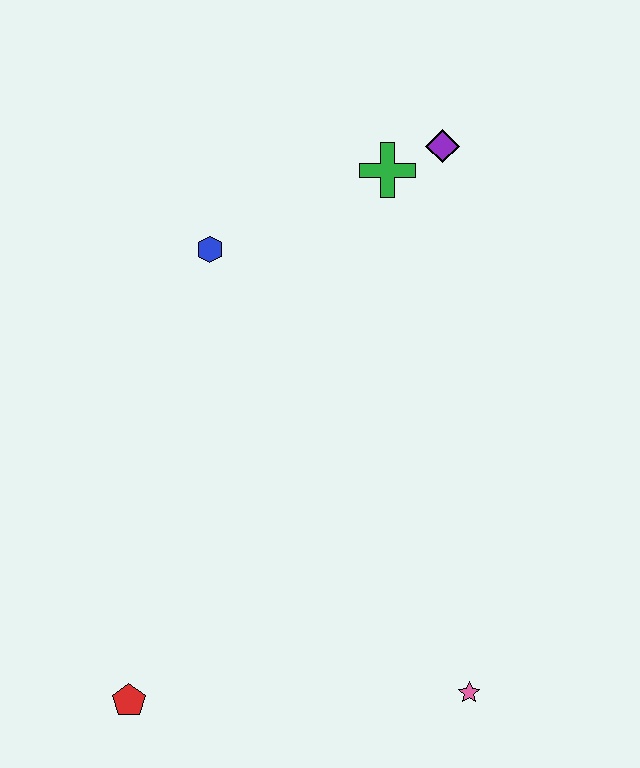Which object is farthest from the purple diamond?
The red pentagon is farthest from the purple diamond.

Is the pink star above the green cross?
No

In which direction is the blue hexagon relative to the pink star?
The blue hexagon is above the pink star.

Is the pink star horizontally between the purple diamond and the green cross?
No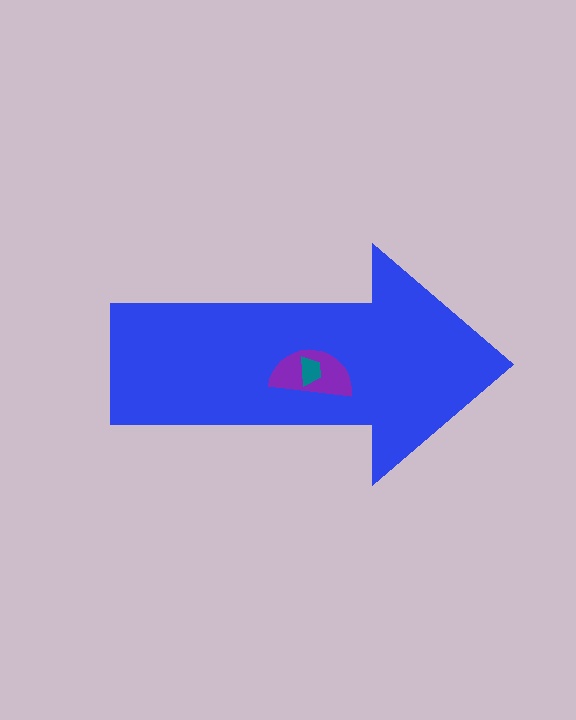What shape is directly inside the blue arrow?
The purple semicircle.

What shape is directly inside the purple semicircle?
The teal trapezoid.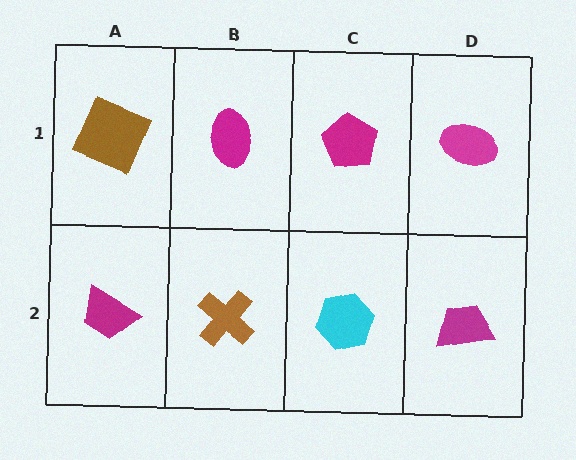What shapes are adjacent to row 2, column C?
A magenta pentagon (row 1, column C), a brown cross (row 2, column B), a magenta trapezoid (row 2, column D).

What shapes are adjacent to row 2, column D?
A magenta ellipse (row 1, column D), a cyan hexagon (row 2, column C).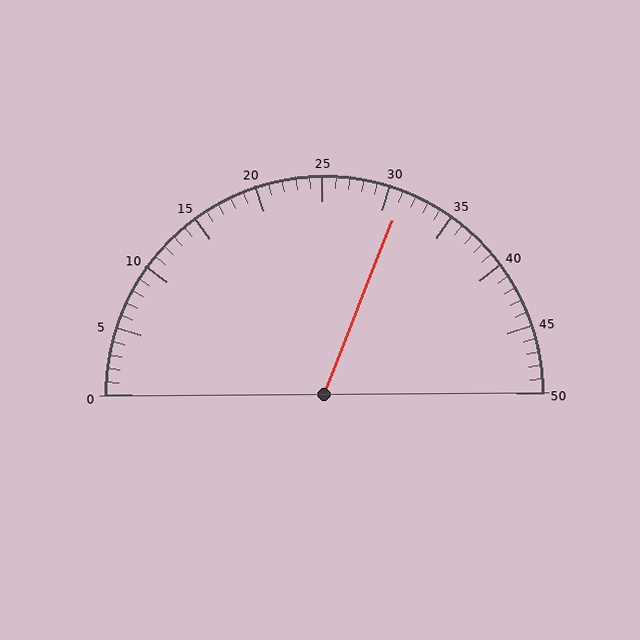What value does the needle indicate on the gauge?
The needle indicates approximately 31.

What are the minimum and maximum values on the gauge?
The gauge ranges from 0 to 50.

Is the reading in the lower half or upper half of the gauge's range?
The reading is in the upper half of the range (0 to 50).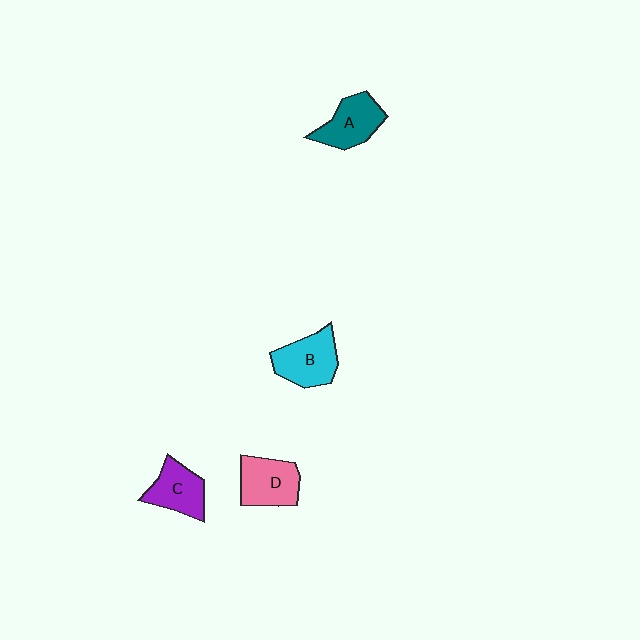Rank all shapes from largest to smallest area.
From largest to smallest: B (cyan), D (pink), A (teal), C (purple).